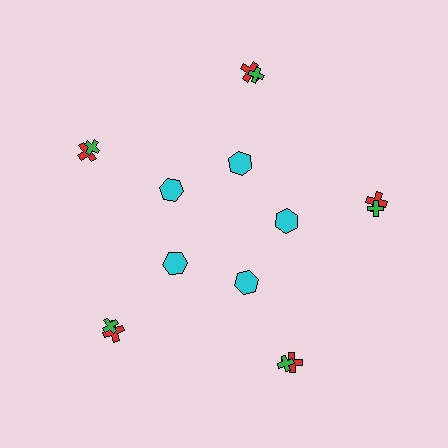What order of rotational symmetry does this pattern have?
This pattern has 5-fold rotational symmetry.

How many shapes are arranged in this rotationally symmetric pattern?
There are 15 shapes, arranged in 5 groups of 3.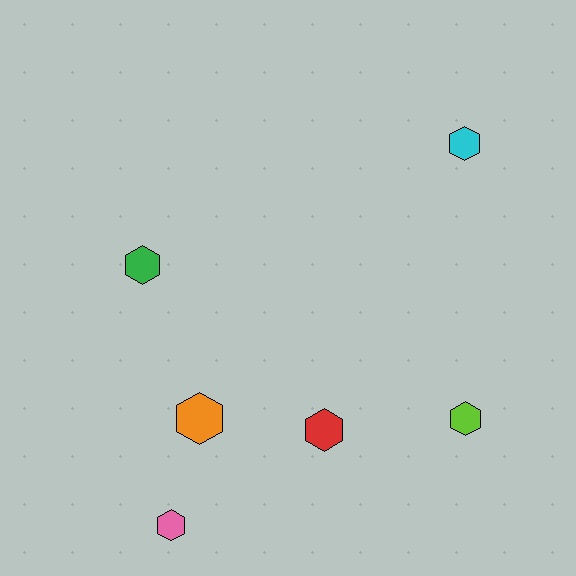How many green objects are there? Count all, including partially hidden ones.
There is 1 green object.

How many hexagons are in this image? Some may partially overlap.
There are 6 hexagons.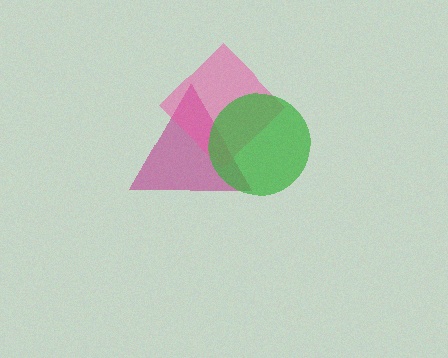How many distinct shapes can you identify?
There are 3 distinct shapes: a magenta triangle, a pink diamond, a green circle.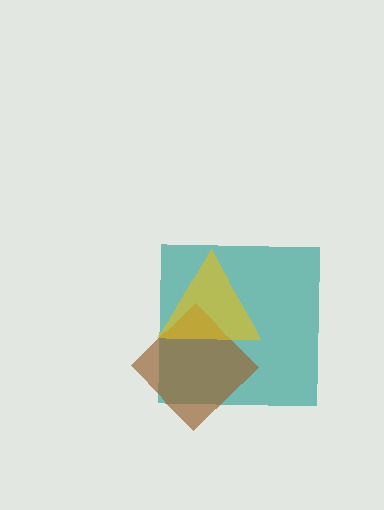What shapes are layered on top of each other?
The layered shapes are: a teal square, a brown diamond, a yellow triangle.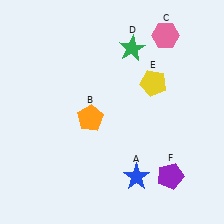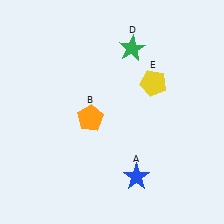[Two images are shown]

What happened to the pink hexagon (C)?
The pink hexagon (C) was removed in Image 2. It was in the top-right area of Image 1.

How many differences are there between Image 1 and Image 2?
There are 2 differences between the two images.